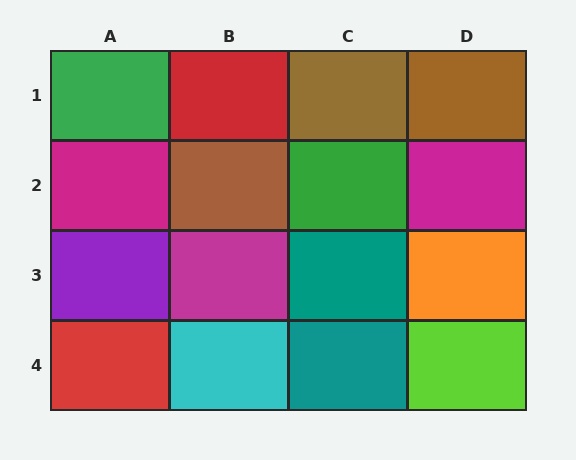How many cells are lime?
1 cell is lime.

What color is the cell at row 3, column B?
Magenta.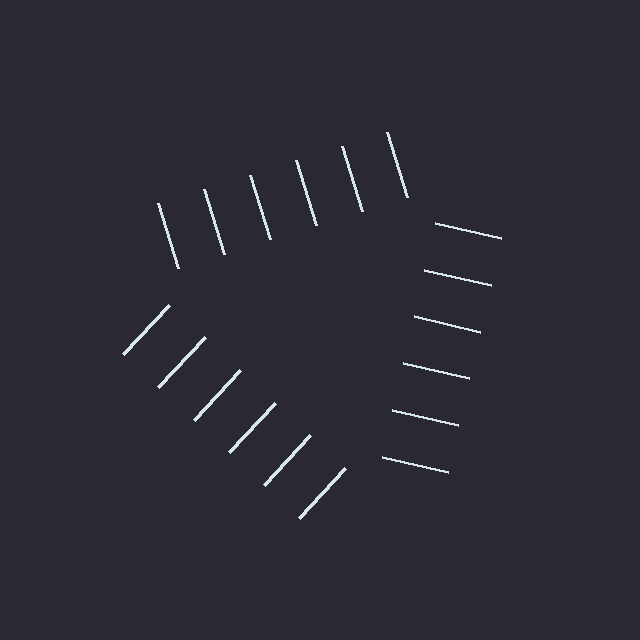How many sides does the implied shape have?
3 sides — the line-ends trace a triangle.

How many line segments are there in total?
18 — 6 along each of the 3 edges.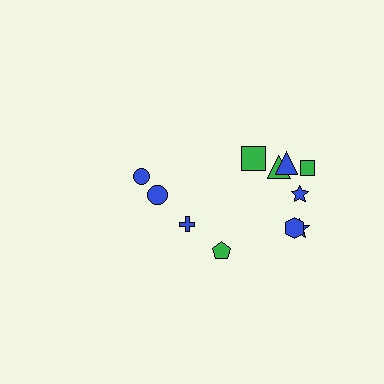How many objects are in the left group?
There are 3 objects.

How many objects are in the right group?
There are 8 objects.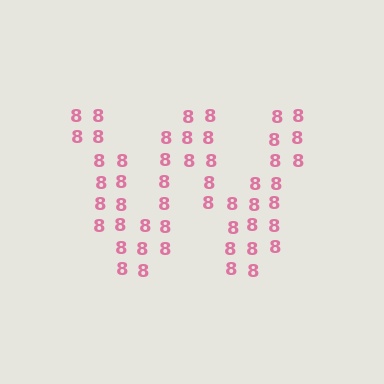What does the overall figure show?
The overall figure shows the letter W.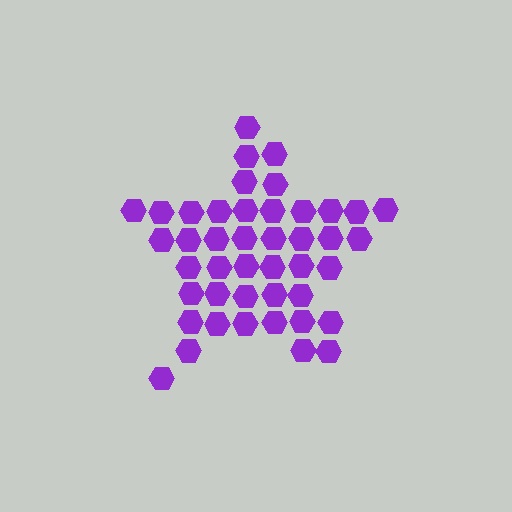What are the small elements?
The small elements are hexagons.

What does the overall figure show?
The overall figure shows a star.